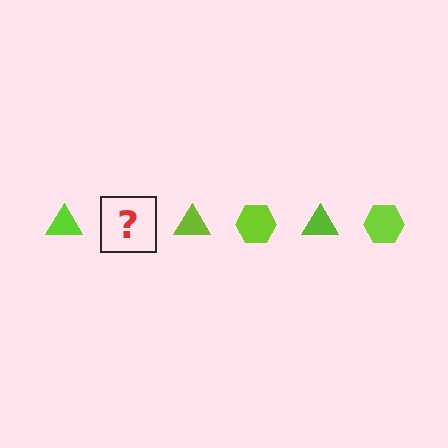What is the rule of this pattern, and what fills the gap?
The rule is that the pattern cycles through triangle, hexagon shapes in lime. The gap should be filled with a lime hexagon.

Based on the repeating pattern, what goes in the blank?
The blank should be a lime hexagon.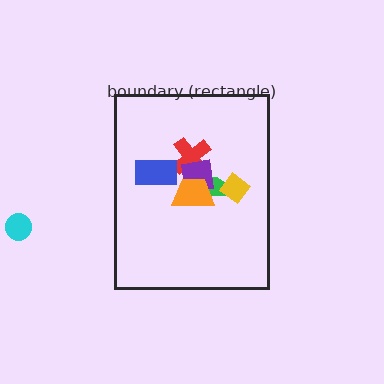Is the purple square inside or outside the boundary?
Inside.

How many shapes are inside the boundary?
6 inside, 1 outside.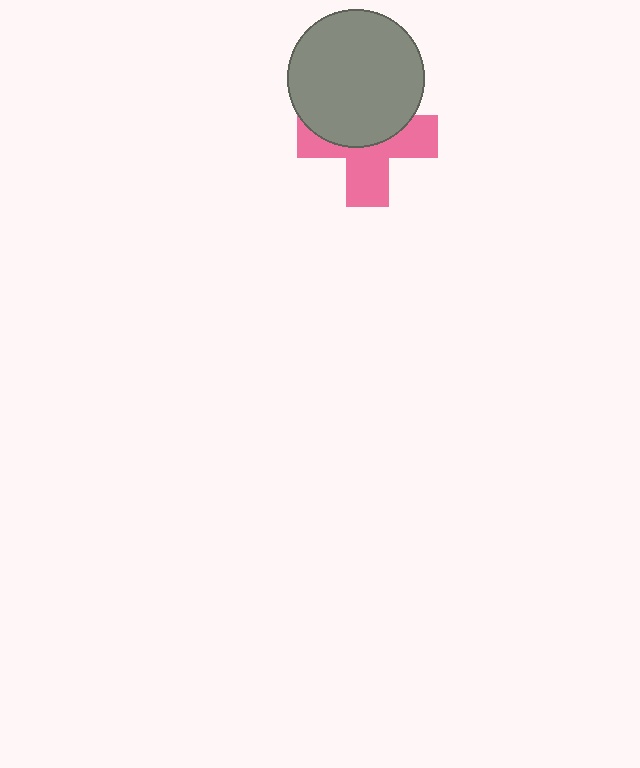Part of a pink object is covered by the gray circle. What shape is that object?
It is a cross.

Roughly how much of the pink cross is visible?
About half of it is visible (roughly 53%).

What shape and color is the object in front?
The object in front is a gray circle.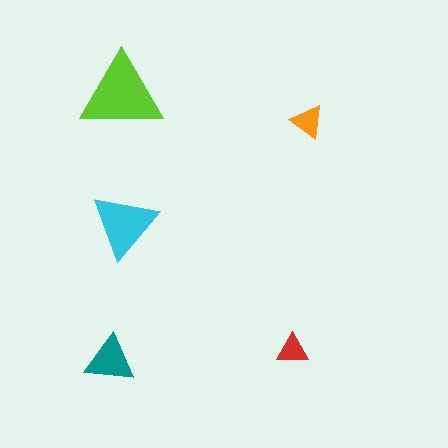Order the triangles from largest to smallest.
the lime one, the cyan one, the teal one, the orange one, the red one.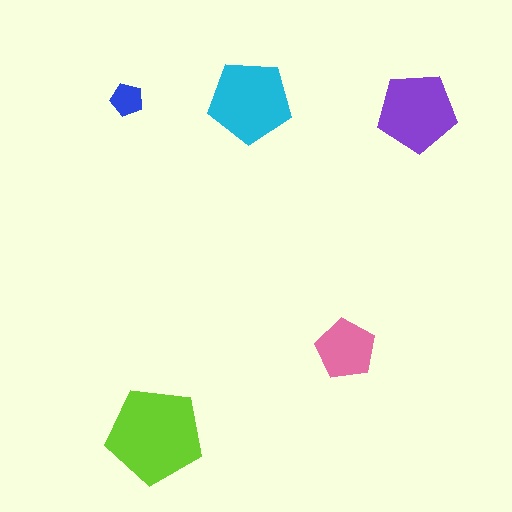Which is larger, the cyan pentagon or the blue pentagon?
The cyan one.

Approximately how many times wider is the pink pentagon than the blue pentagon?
About 2 times wider.